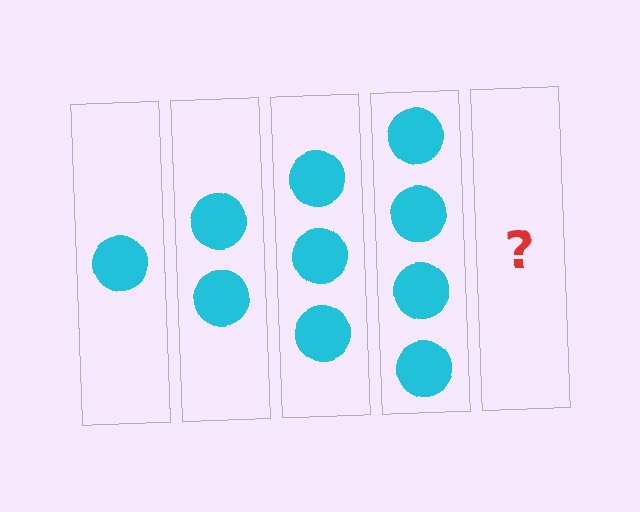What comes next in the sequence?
The next element should be 5 circles.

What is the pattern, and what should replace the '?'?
The pattern is that each step adds one more circle. The '?' should be 5 circles.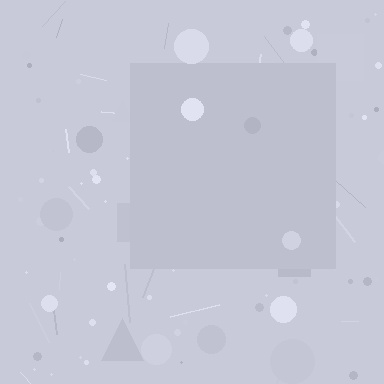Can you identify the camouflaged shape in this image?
The camouflaged shape is a square.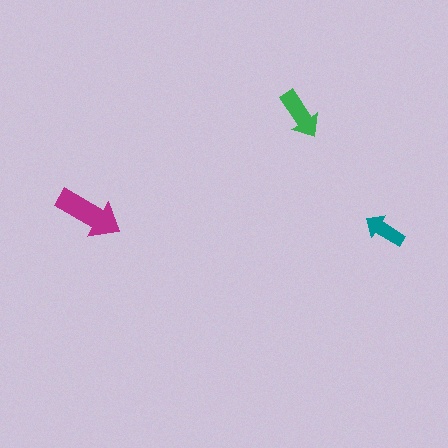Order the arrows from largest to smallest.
the magenta one, the green one, the teal one.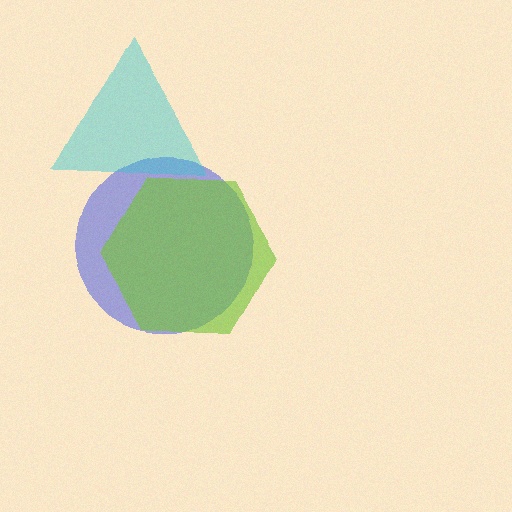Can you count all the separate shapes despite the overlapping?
Yes, there are 3 separate shapes.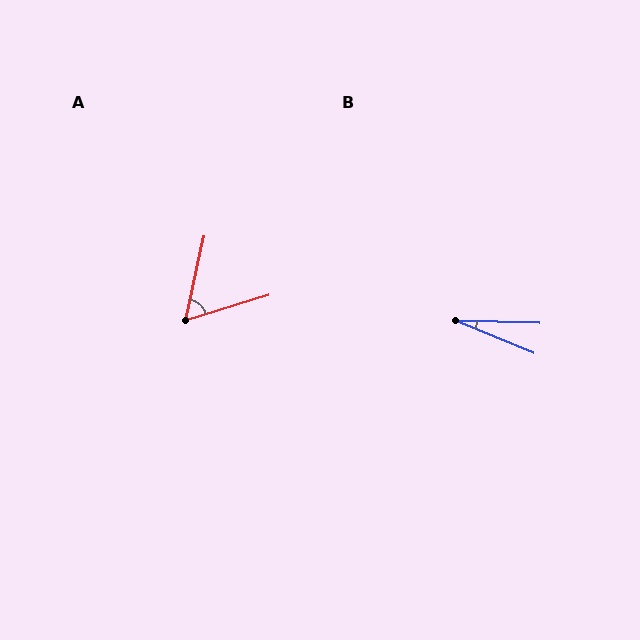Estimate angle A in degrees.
Approximately 60 degrees.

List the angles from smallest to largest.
B (21°), A (60°).